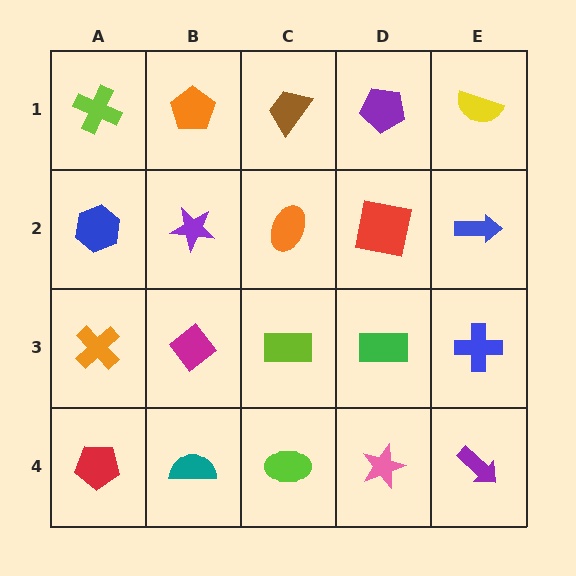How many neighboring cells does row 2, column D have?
4.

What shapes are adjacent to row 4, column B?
A magenta diamond (row 3, column B), a red pentagon (row 4, column A), a lime ellipse (row 4, column C).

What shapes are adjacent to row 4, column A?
An orange cross (row 3, column A), a teal semicircle (row 4, column B).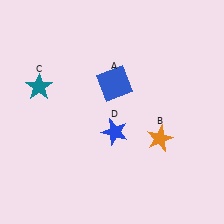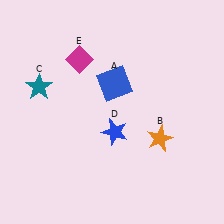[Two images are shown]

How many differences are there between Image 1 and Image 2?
There is 1 difference between the two images.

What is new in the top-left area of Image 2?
A magenta diamond (E) was added in the top-left area of Image 2.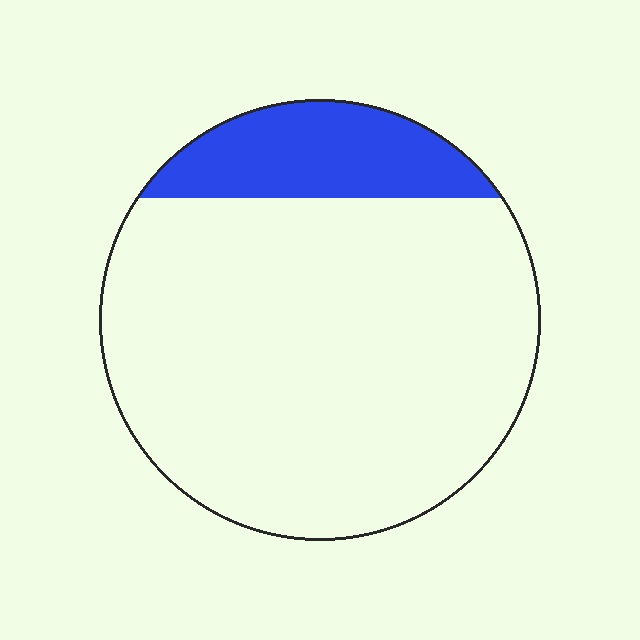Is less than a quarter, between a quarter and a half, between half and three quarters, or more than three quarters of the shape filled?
Less than a quarter.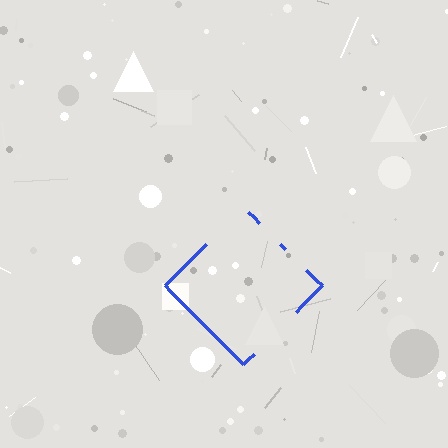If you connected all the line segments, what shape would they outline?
They would outline a diamond.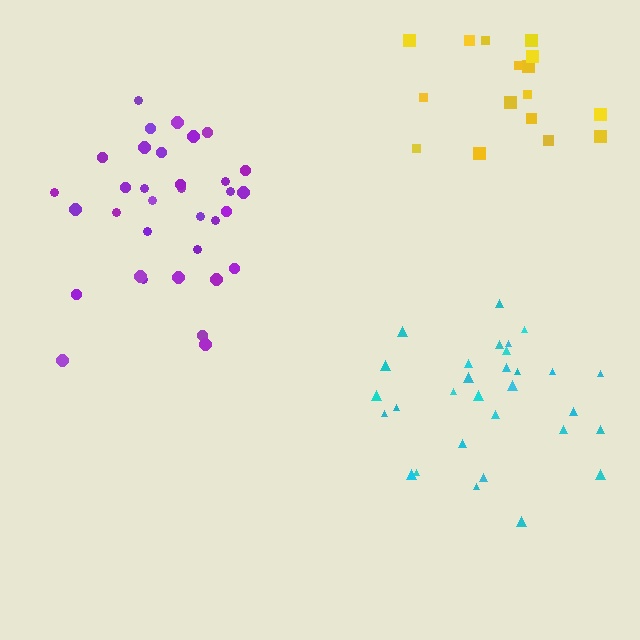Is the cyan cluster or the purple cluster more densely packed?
Purple.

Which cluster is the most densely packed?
Purple.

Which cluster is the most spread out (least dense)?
Yellow.